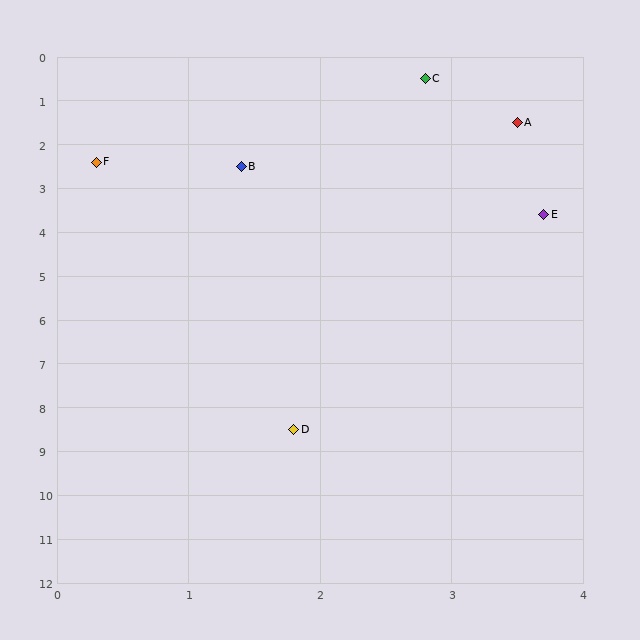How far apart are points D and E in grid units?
Points D and E are about 5.3 grid units apart.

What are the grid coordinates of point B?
Point B is at approximately (1.4, 2.5).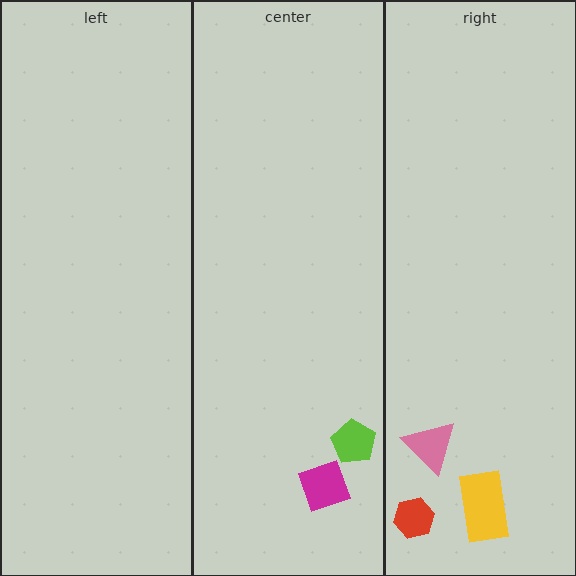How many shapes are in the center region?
2.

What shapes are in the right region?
The pink triangle, the red hexagon, the yellow rectangle.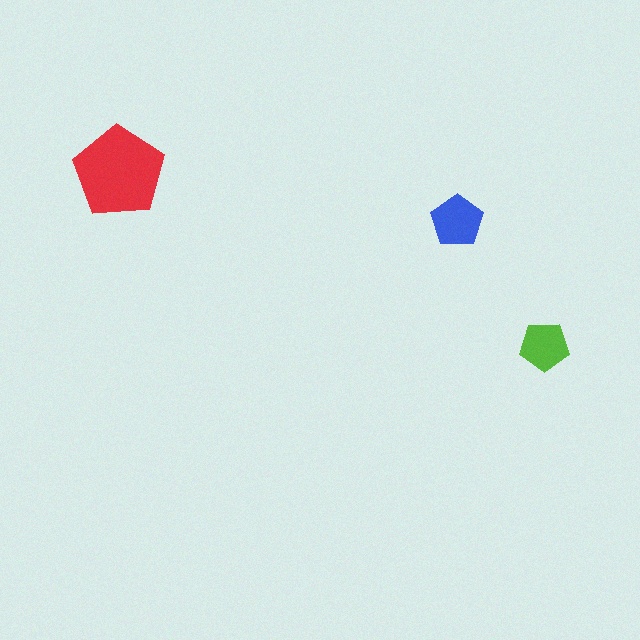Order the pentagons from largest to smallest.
the red one, the blue one, the lime one.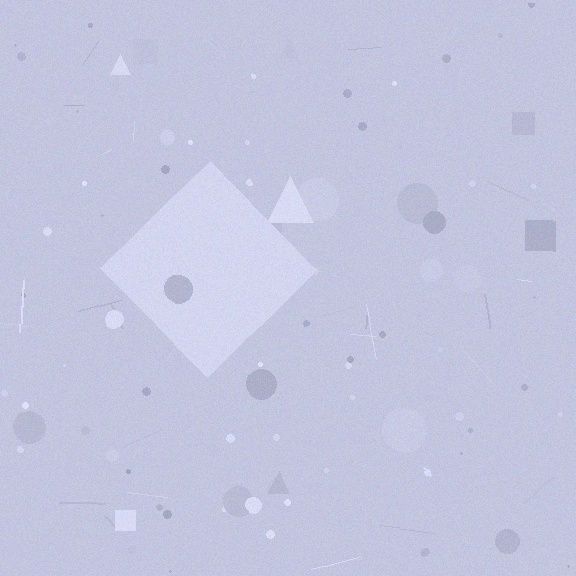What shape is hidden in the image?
A diamond is hidden in the image.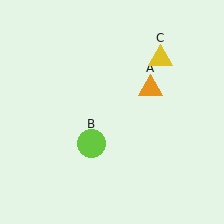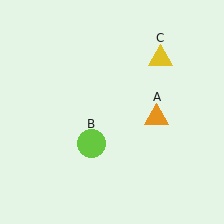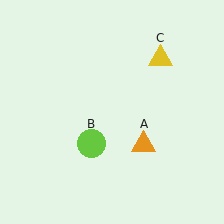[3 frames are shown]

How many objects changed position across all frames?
1 object changed position: orange triangle (object A).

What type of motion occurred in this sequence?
The orange triangle (object A) rotated clockwise around the center of the scene.